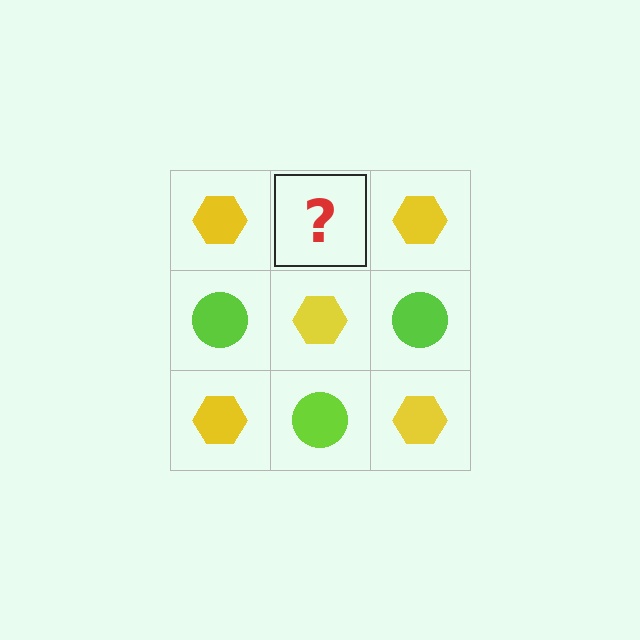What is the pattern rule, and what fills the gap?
The rule is that it alternates yellow hexagon and lime circle in a checkerboard pattern. The gap should be filled with a lime circle.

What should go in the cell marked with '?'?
The missing cell should contain a lime circle.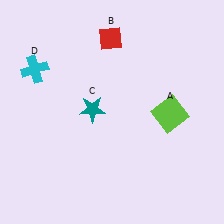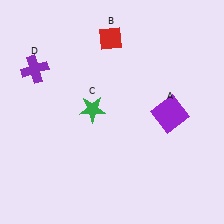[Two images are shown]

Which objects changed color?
A changed from lime to purple. C changed from teal to green. D changed from cyan to purple.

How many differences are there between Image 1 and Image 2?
There are 3 differences between the two images.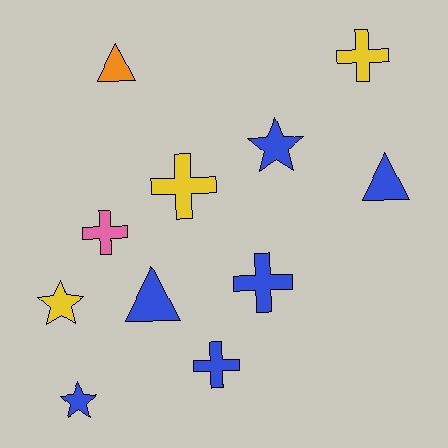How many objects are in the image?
There are 11 objects.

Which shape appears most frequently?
Cross, with 5 objects.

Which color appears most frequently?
Blue, with 6 objects.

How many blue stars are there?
There are 2 blue stars.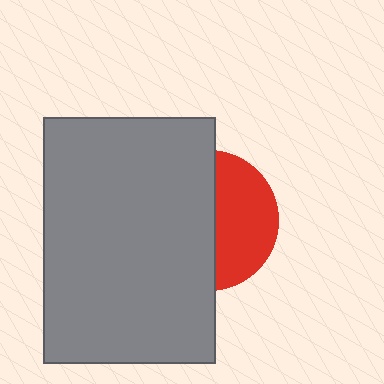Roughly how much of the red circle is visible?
A small part of it is visible (roughly 44%).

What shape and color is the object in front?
The object in front is a gray rectangle.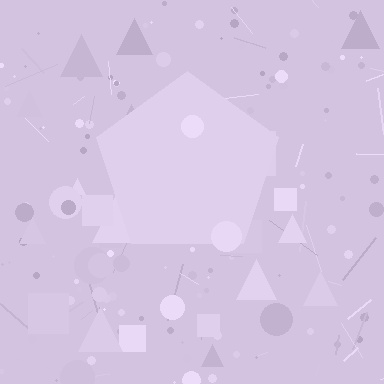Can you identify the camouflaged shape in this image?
The camouflaged shape is a pentagon.